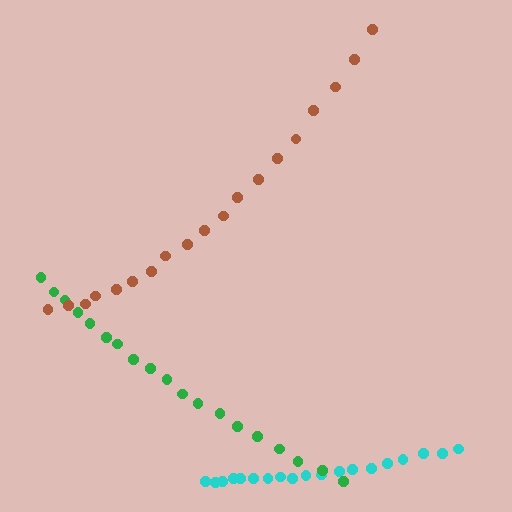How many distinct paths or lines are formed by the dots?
There are 3 distinct paths.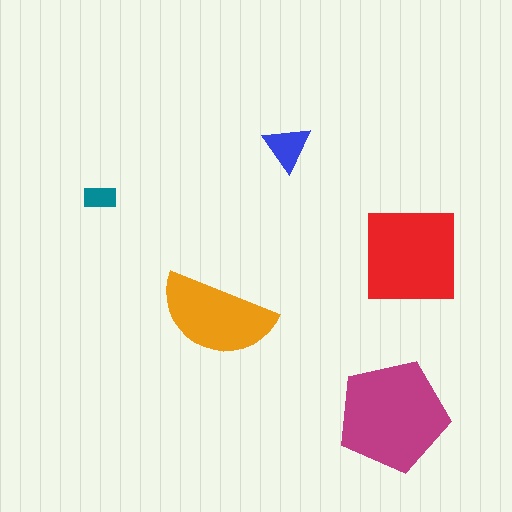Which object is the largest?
The magenta pentagon.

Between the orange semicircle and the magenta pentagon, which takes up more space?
The magenta pentagon.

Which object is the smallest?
The teal rectangle.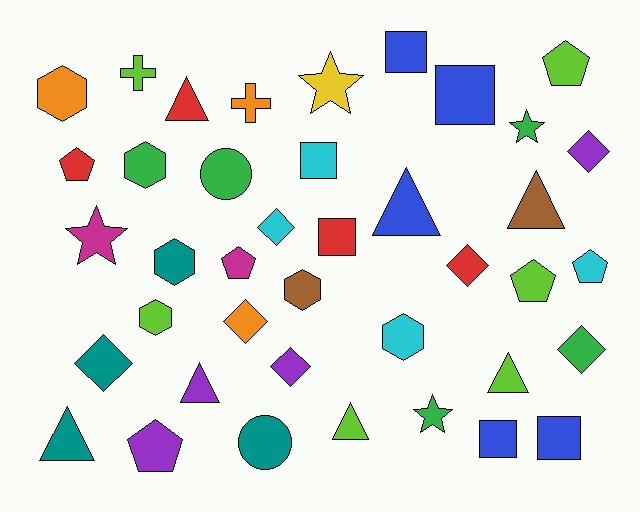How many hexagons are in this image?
There are 6 hexagons.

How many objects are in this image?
There are 40 objects.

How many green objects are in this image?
There are 5 green objects.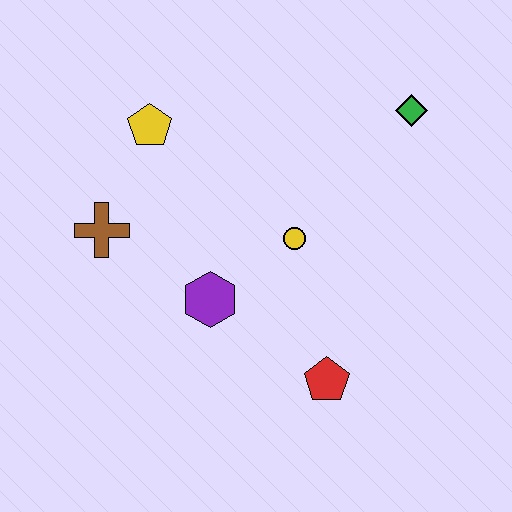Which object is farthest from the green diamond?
The brown cross is farthest from the green diamond.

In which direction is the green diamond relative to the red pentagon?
The green diamond is above the red pentagon.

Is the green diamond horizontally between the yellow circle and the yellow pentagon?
No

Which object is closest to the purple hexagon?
The yellow circle is closest to the purple hexagon.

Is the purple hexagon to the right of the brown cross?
Yes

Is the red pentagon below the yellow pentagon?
Yes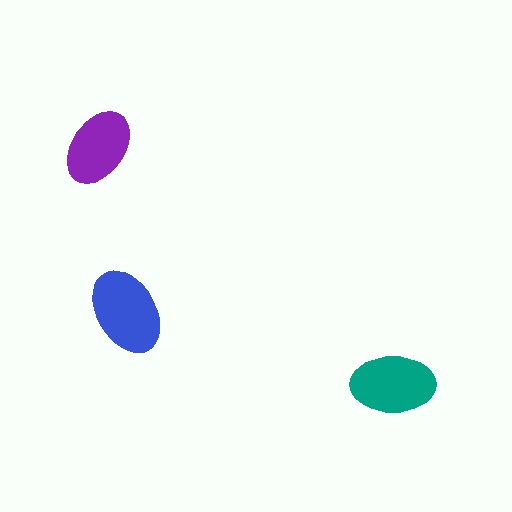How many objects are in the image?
There are 3 objects in the image.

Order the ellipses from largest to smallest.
the blue one, the teal one, the purple one.